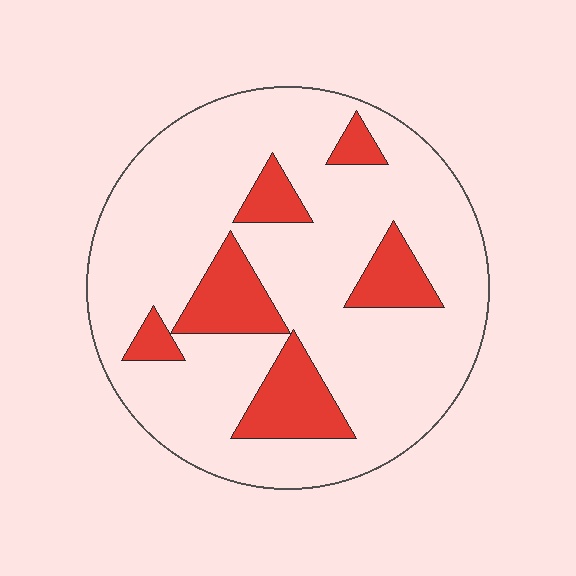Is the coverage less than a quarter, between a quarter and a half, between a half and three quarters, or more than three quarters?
Less than a quarter.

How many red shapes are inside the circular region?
6.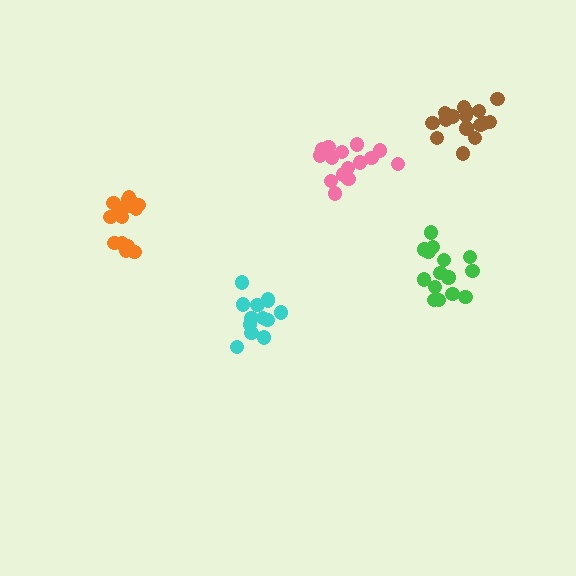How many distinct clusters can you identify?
There are 5 distinct clusters.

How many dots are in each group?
Group 1: 15 dots, Group 2: 15 dots, Group 3: 17 dots, Group 4: 16 dots, Group 5: 13 dots (76 total).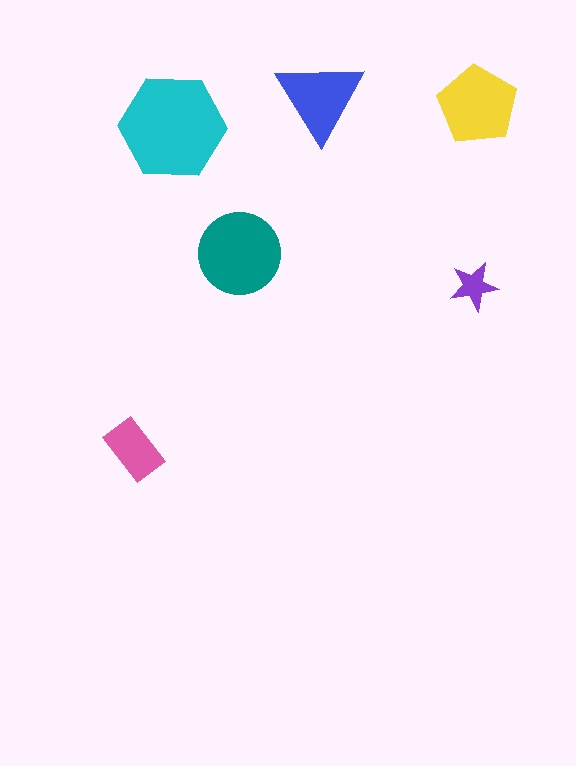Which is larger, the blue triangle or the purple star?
The blue triangle.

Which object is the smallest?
The purple star.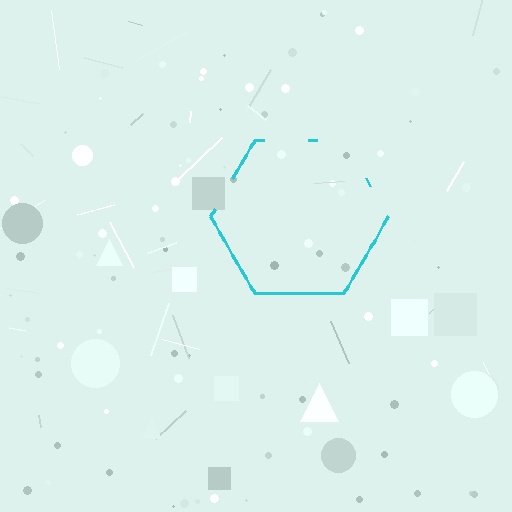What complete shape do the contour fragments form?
The contour fragments form a hexagon.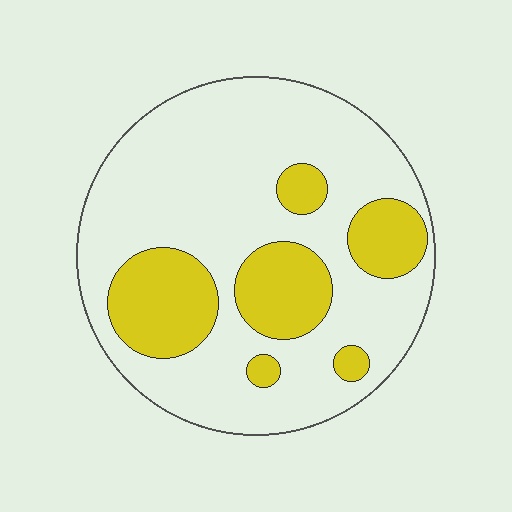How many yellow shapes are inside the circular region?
6.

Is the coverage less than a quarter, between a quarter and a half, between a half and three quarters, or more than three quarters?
Between a quarter and a half.